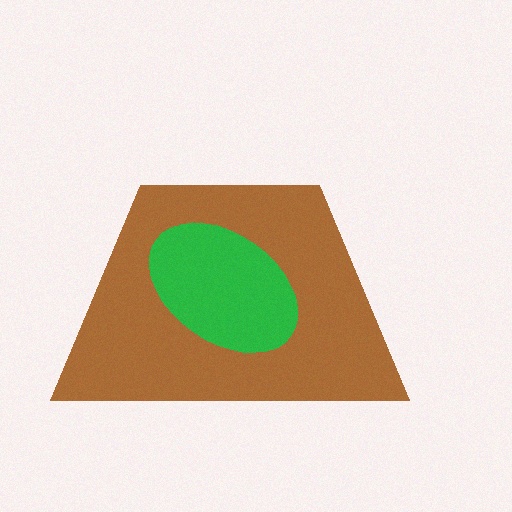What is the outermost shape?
The brown trapezoid.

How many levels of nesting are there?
2.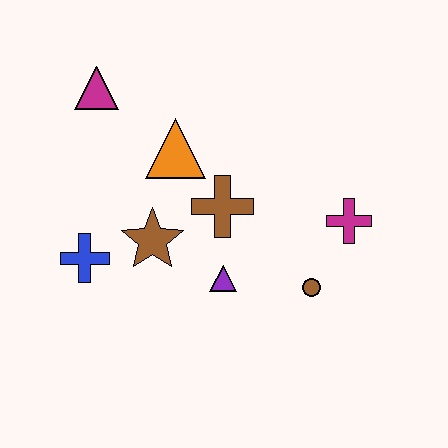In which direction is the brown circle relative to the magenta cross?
The brown circle is below the magenta cross.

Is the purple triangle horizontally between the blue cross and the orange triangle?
No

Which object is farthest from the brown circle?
The magenta triangle is farthest from the brown circle.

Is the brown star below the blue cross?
No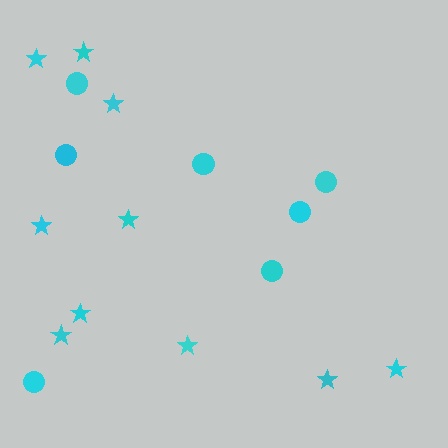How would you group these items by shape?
There are 2 groups: one group of stars (10) and one group of circles (7).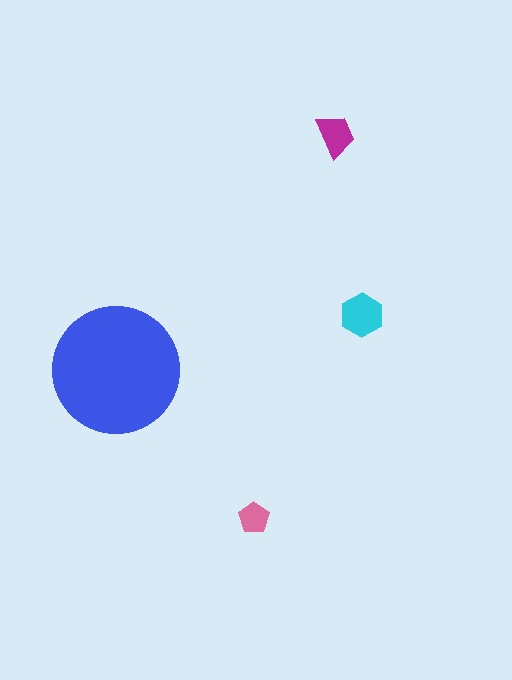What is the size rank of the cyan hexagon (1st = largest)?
2nd.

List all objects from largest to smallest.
The blue circle, the cyan hexagon, the magenta trapezoid, the pink pentagon.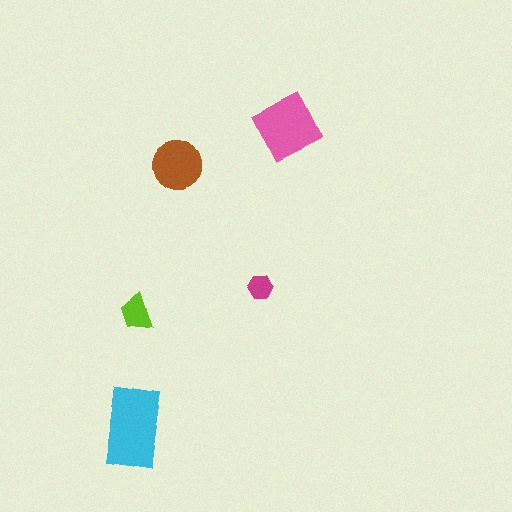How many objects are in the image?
There are 5 objects in the image.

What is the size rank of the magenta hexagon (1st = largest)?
5th.